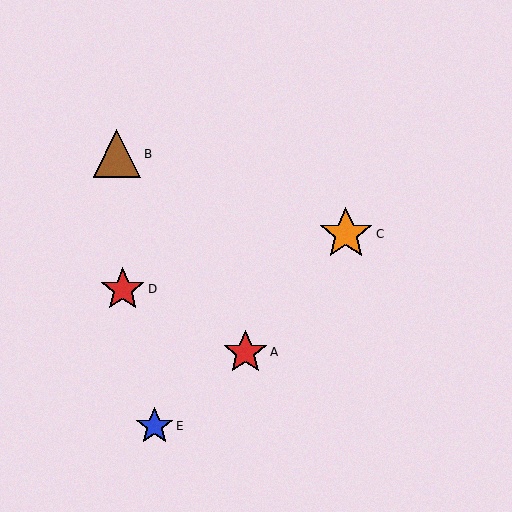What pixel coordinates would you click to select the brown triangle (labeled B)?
Click at (117, 154) to select the brown triangle B.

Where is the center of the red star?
The center of the red star is at (245, 352).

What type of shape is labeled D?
Shape D is a red star.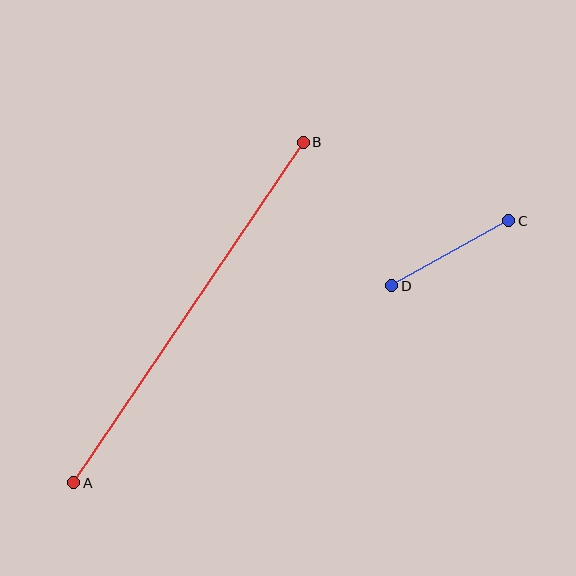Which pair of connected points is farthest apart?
Points A and B are farthest apart.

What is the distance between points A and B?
The distance is approximately 411 pixels.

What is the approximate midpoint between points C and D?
The midpoint is at approximately (450, 253) pixels.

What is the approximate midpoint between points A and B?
The midpoint is at approximately (188, 312) pixels.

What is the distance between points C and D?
The distance is approximately 134 pixels.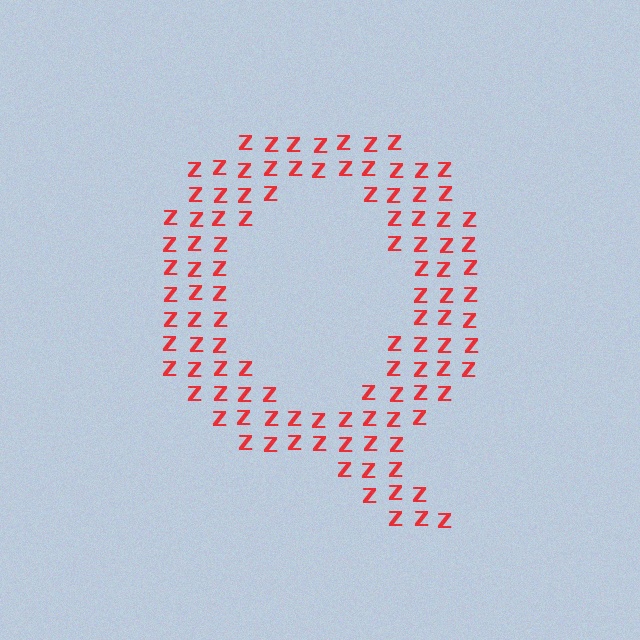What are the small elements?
The small elements are letter Z's.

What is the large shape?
The large shape is the letter Q.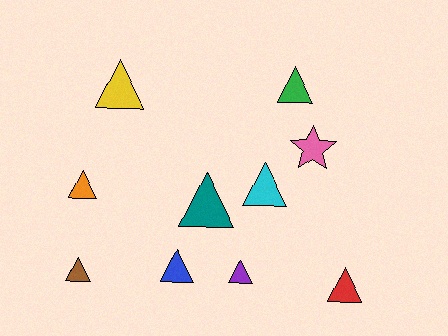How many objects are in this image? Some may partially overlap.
There are 10 objects.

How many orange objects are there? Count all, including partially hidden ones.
There is 1 orange object.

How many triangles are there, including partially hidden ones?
There are 9 triangles.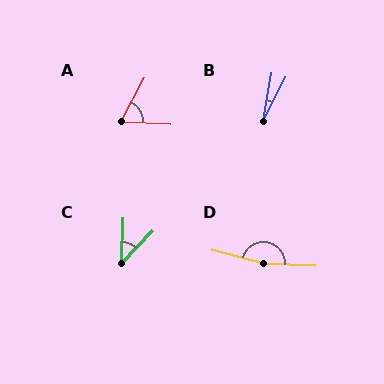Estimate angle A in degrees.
Approximately 65 degrees.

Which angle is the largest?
D, at approximately 168 degrees.